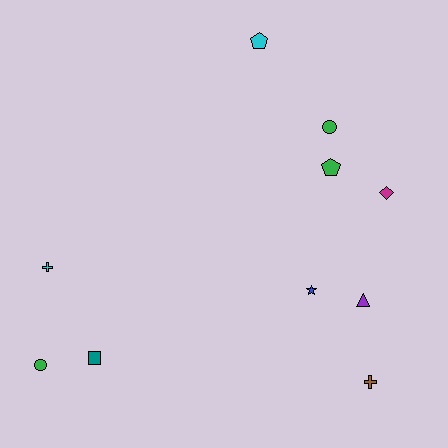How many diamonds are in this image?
There is 1 diamond.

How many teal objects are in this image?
There is 1 teal object.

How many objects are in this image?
There are 10 objects.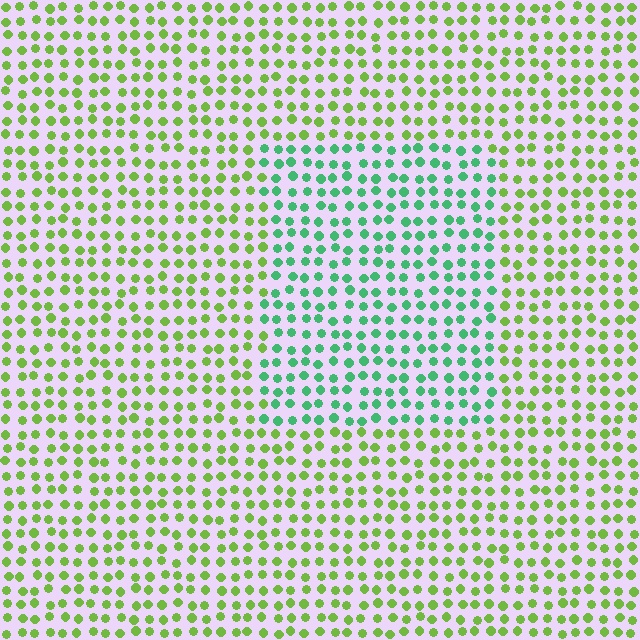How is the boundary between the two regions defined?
The boundary is defined purely by a slight shift in hue (about 48 degrees). Spacing, size, and orientation are identical on both sides.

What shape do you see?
I see a rectangle.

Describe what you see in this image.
The image is filled with small lime elements in a uniform arrangement. A rectangle-shaped region is visible where the elements are tinted to a slightly different hue, forming a subtle color boundary.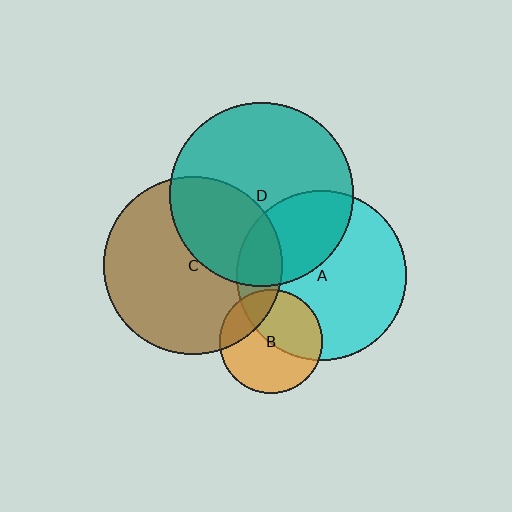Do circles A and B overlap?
Yes.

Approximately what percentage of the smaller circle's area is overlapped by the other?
Approximately 45%.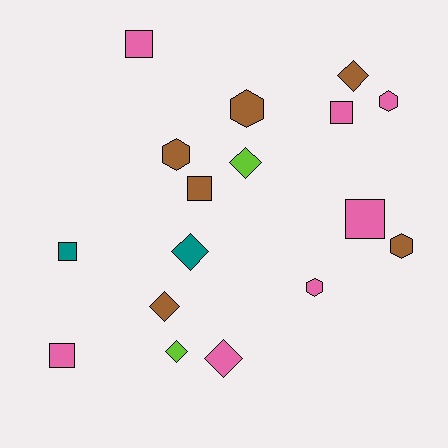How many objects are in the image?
There are 17 objects.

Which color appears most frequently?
Pink, with 7 objects.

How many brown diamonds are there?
There are 2 brown diamonds.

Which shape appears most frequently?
Diamond, with 6 objects.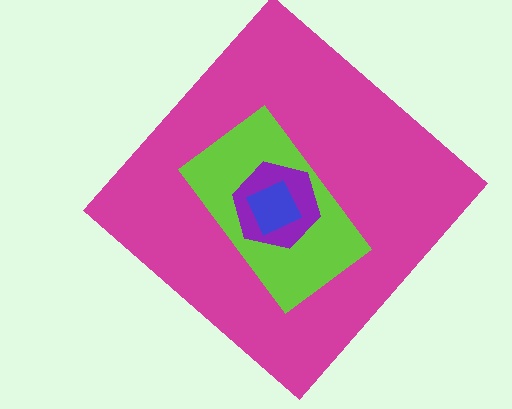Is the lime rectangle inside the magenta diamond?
Yes.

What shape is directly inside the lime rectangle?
The purple hexagon.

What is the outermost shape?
The magenta diamond.